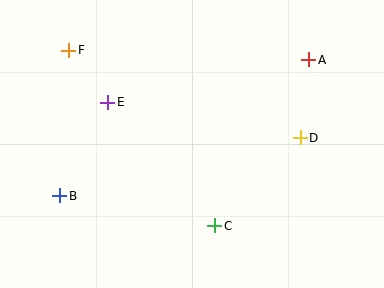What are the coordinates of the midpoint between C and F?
The midpoint between C and F is at (142, 138).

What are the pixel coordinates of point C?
Point C is at (215, 226).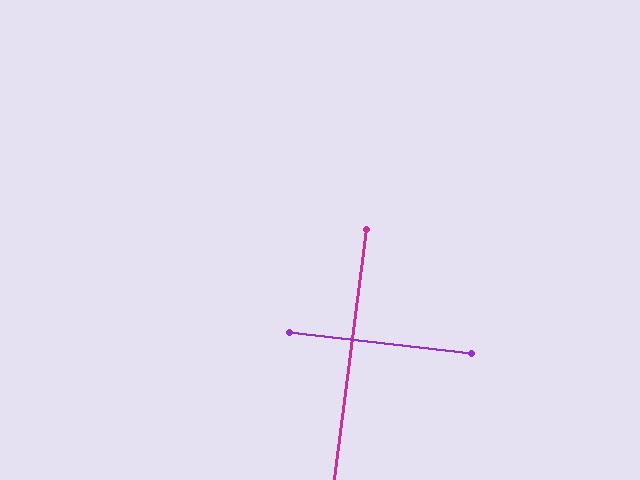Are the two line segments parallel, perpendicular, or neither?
Perpendicular — they meet at approximately 90°.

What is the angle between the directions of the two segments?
Approximately 90 degrees.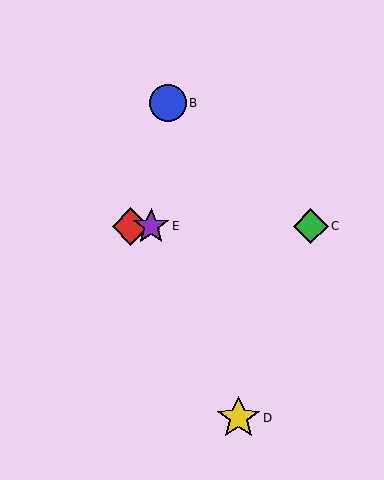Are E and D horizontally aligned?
No, E is at y≈226 and D is at y≈418.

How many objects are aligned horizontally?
3 objects (A, C, E) are aligned horizontally.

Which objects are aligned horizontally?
Objects A, C, E are aligned horizontally.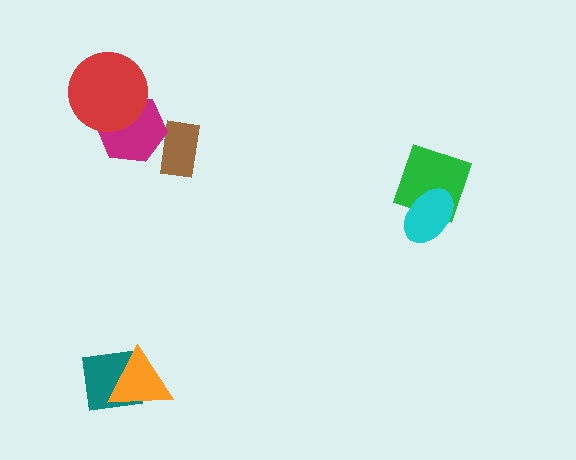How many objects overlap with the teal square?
1 object overlaps with the teal square.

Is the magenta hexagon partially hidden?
Yes, it is partially covered by another shape.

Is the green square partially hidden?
Yes, it is partially covered by another shape.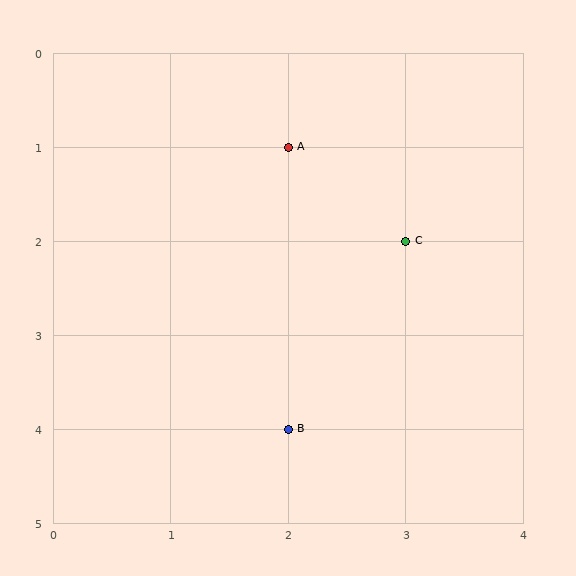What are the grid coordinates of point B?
Point B is at grid coordinates (2, 4).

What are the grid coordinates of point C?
Point C is at grid coordinates (3, 2).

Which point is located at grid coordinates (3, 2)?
Point C is at (3, 2).